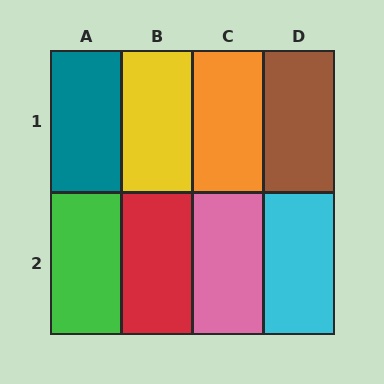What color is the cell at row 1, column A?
Teal.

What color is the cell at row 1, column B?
Yellow.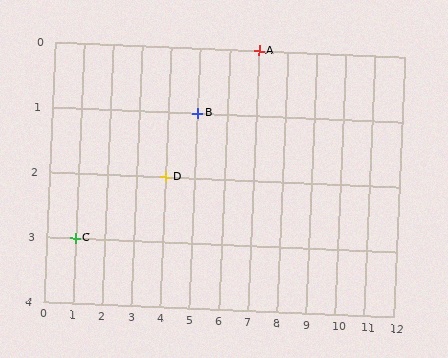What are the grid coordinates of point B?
Point B is at grid coordinates (5, 1).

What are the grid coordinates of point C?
Point C is at grid coordinates (1, 3).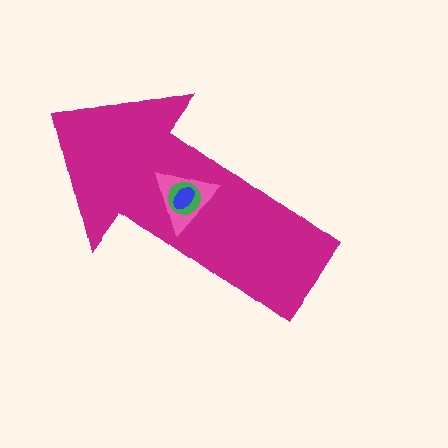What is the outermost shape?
The magenta arrow.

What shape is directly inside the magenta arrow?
The pink triangle.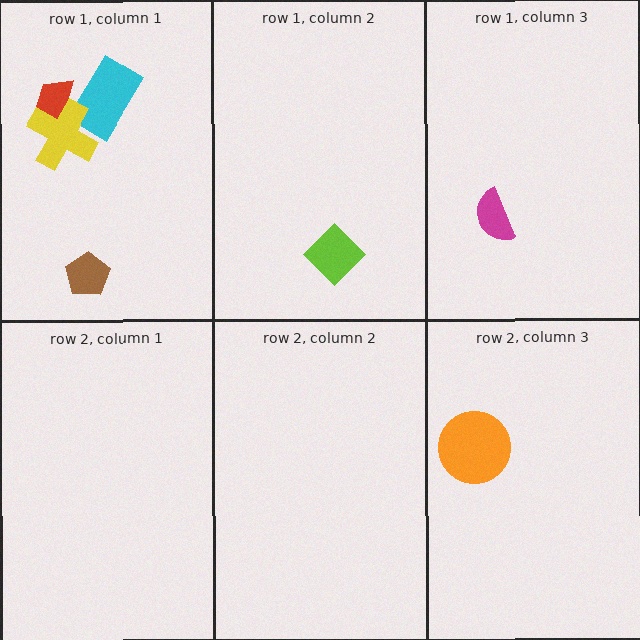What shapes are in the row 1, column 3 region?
The magenta semicircle.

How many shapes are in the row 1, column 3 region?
1.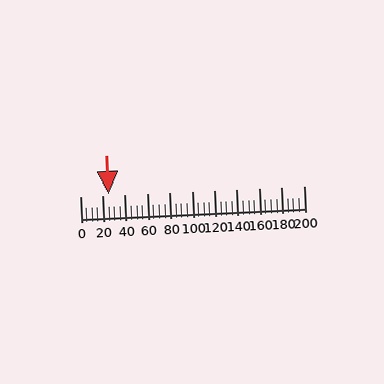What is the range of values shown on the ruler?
The ruler shows values from 0 to 200.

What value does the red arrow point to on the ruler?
The red arrow points to approximately 25.